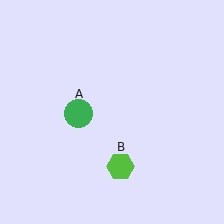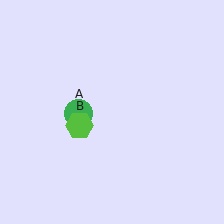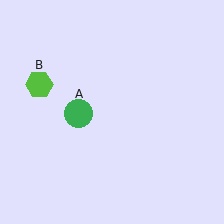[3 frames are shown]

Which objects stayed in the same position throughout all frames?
Green circle (object A) remained stationary.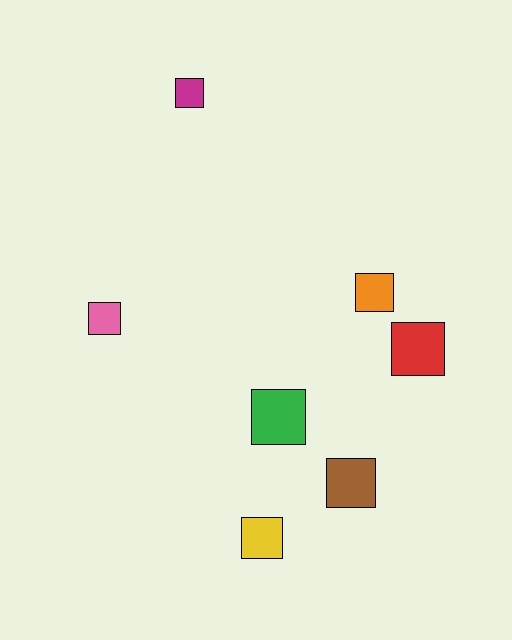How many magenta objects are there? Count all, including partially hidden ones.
There is 1 magenta object.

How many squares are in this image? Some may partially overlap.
There are 7 squares.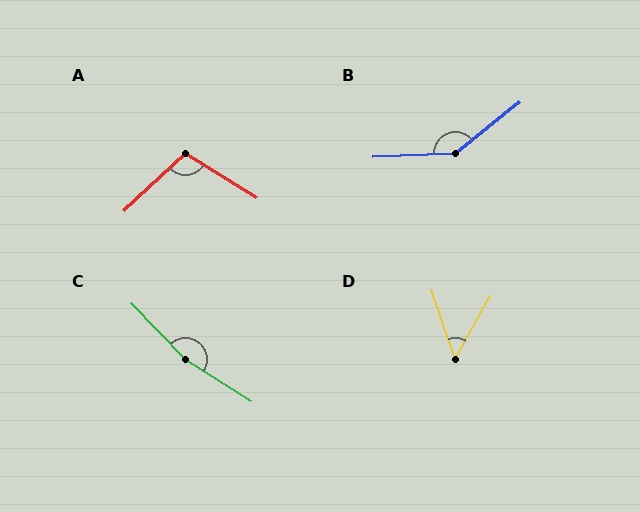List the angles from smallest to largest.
D (48°), A (105°), B (144°), C (166°).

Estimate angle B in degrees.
Approximately 144 degrees.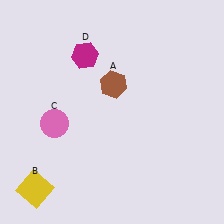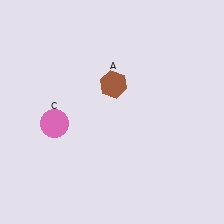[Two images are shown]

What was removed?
The magenta hexagon (D), the yellow square (B) were removed in Image 2.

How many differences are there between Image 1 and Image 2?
There are 2 differences between the two images.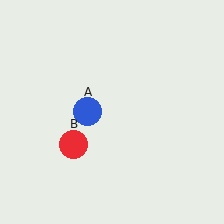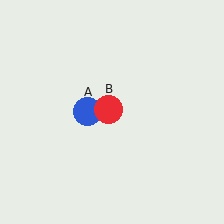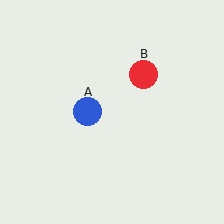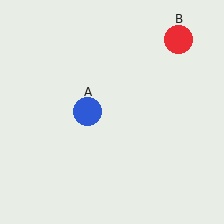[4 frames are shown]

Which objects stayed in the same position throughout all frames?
Blue circle (object A) remained stationary.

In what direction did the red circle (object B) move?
The red circle (object B) moved up and to the right.